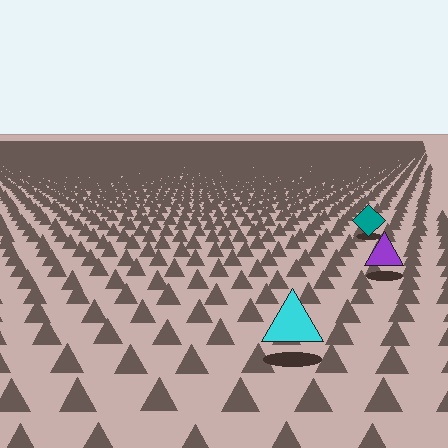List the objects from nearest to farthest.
From nearest to farthest: the cyan triangle, the purple triangle, the teal diamond.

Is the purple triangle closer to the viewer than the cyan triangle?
No. The cyan triangle is closer — you can tell from the texture gradient: the ground texture is coarser near it.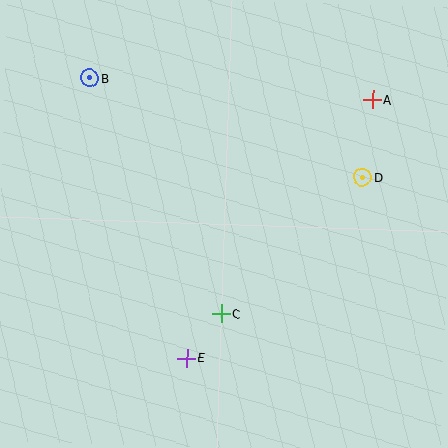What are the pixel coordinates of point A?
Point A is at (373, 100).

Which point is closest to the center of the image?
Point C at (221, 314) is closest to the center.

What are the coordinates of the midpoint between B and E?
The midpoint between B and E is at (138, 218).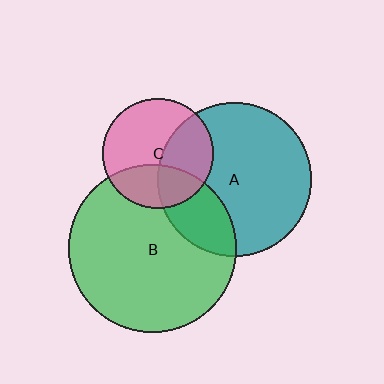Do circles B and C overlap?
Yes.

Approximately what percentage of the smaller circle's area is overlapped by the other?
Approximately 30%.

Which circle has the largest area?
Circle B (green).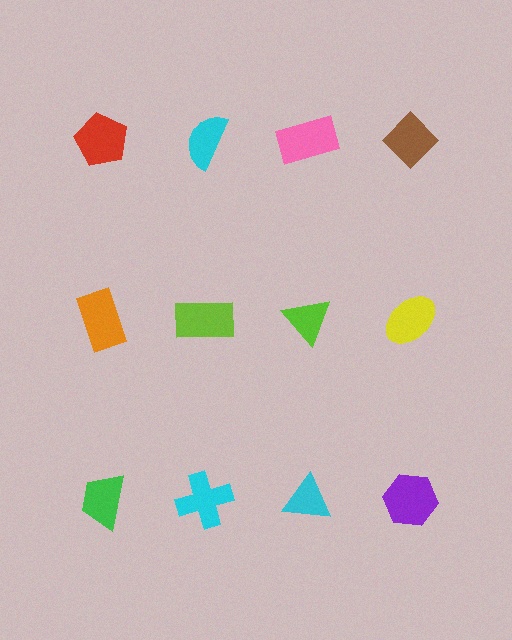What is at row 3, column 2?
A cyan cross.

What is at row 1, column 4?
A brown diamond.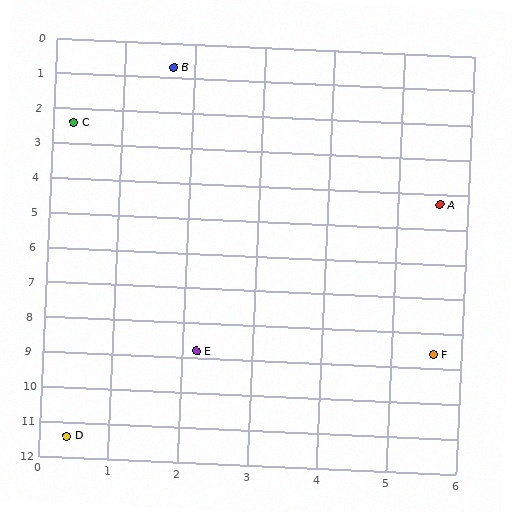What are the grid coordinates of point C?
Point C is at approximately (0.3, 2.4).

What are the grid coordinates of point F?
Point F is at approximately (5.6, 8.6).